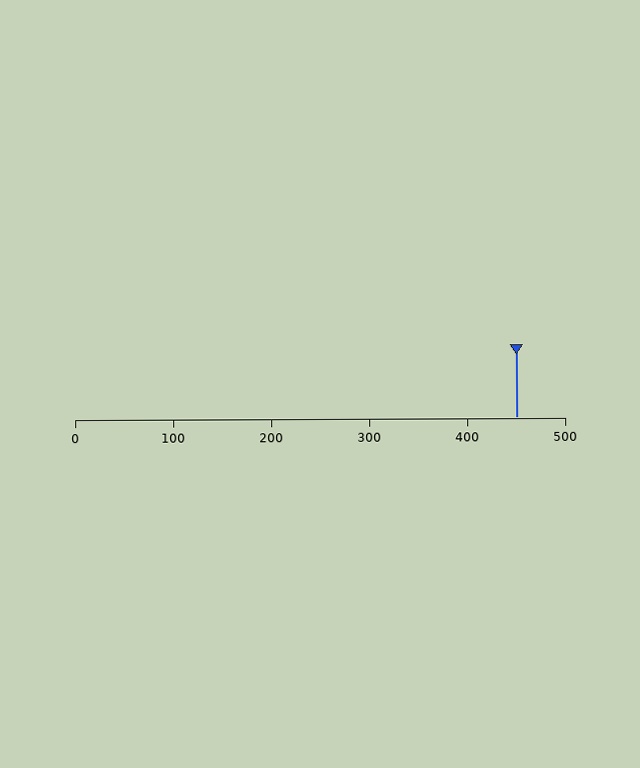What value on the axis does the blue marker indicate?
The marker indicates approximately 450.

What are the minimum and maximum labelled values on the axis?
The axis runs from 0 to 500.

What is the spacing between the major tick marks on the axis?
The major ticks are spaced 100 apart.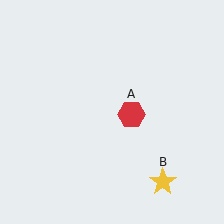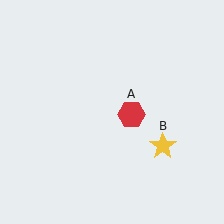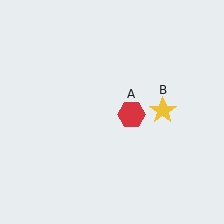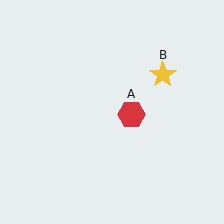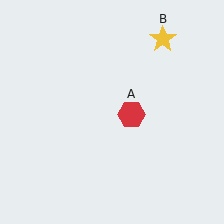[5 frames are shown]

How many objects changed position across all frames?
1 object changed position: yellow star (object B).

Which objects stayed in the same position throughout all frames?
Red hexagon (object A) remained stationary.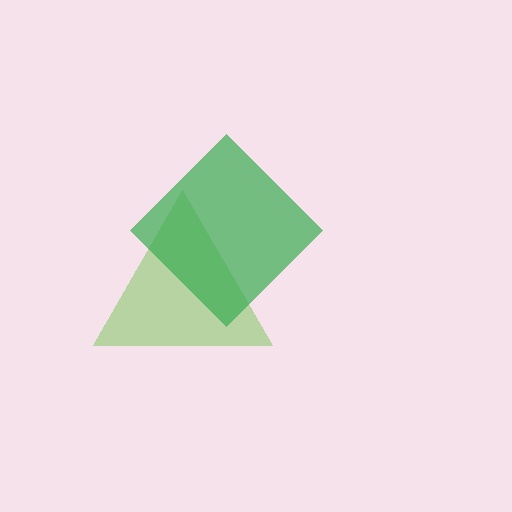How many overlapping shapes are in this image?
There are 2 overlapping shapes in the image.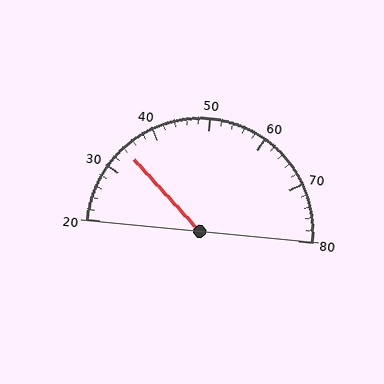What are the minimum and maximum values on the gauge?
The gauge ranges from 20 to 80.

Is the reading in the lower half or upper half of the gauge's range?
The reading is in the lower half of the range (20 to 80).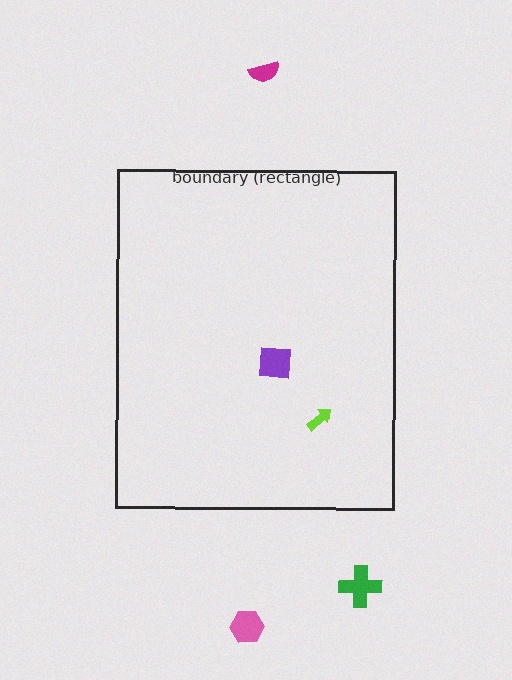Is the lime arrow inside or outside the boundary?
Inside.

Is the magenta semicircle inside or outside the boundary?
Outside.